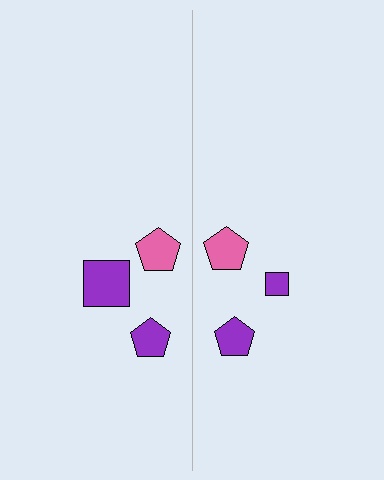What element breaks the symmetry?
The purple square on the right side has a different size than its mirror counterpart.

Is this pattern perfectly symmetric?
No, the pattern is not perfectly symmetric. The purple square on the right side has a different size than its mirror counterpart.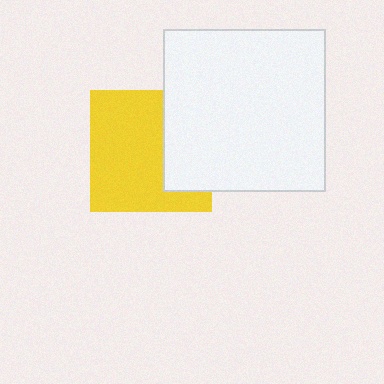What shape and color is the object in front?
The object in front is a white square.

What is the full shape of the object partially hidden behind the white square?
The partially hidden object is a yellow square.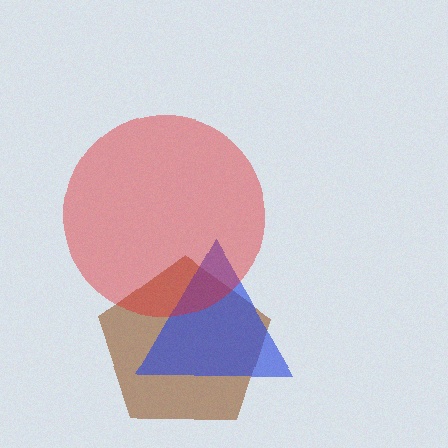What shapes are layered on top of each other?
The layered shapes are: a brown pentagon, a blue triangle, a red circle.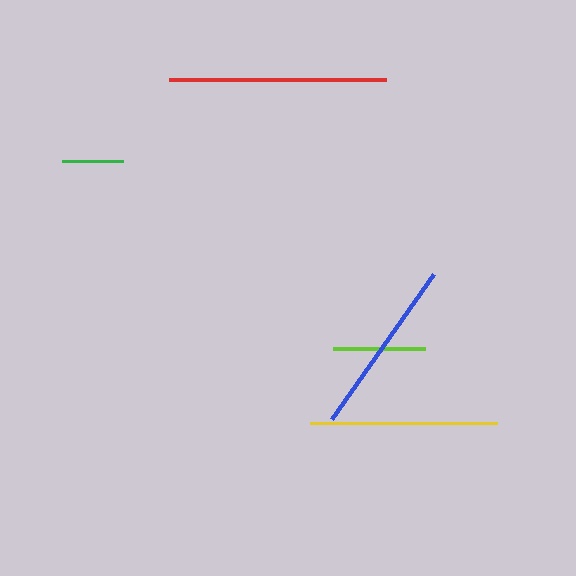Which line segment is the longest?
The red line is the longest at approximately 217 pixels.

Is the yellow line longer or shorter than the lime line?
The yellow line is longer than the lime line.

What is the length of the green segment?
The green segment is approximately 61 pixels long.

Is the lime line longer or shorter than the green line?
The lime line is longer than the green line.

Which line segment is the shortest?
The green line is the shortest at approximately 61 pixels.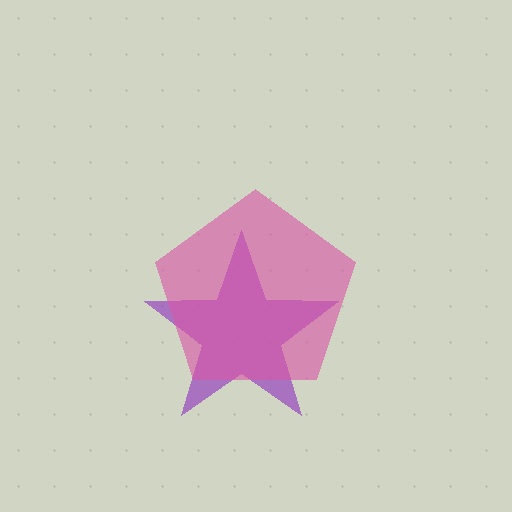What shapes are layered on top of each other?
The layered shapes are: a purple star, a pink pentagon.